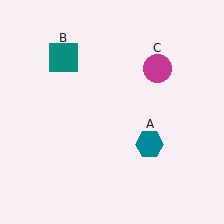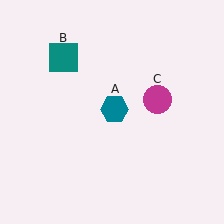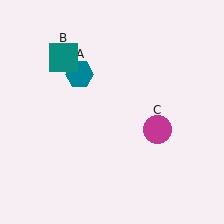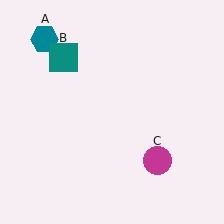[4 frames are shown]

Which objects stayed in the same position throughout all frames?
Teal square (object B) remained stationary.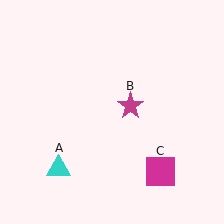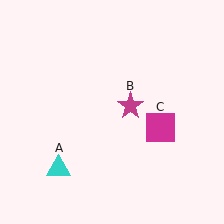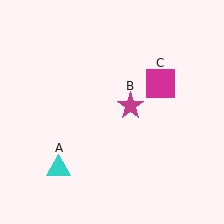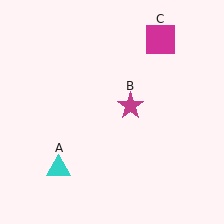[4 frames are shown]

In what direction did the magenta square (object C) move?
The magenta square (object C) moved up.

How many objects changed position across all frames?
1 object changed position: magenta square (object C).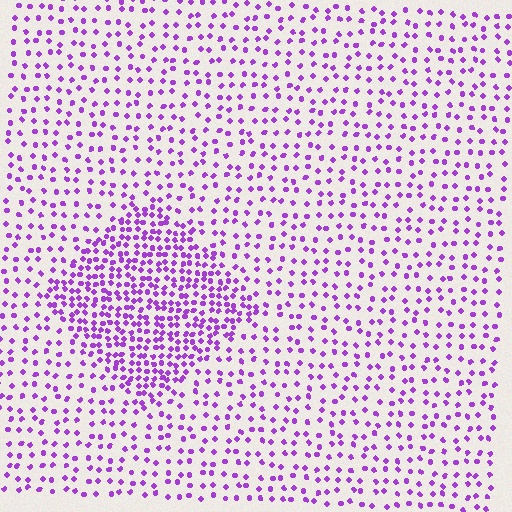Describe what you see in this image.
The image contains small purple elements arranged at two different densities. A diamond-shaped region is visible where the elements are more densely packed than the surrounding area.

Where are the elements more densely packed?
The elements are more densely packed inside the diamond boundary.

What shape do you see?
I see a diamond.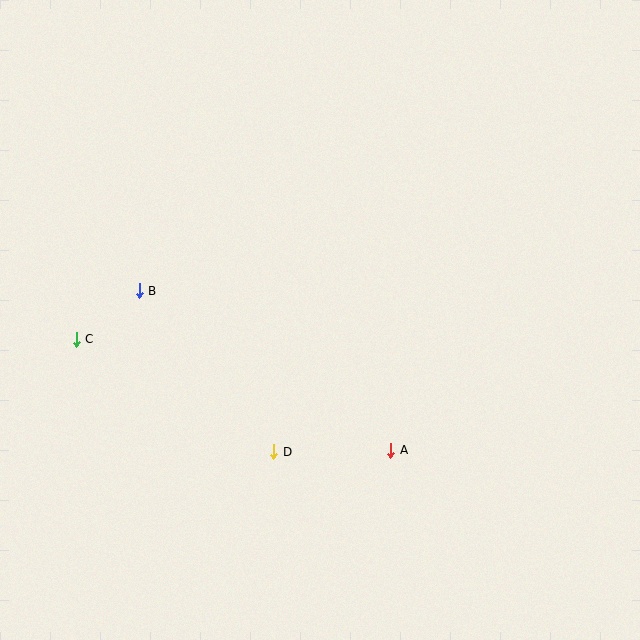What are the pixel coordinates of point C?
Point C is at (76, 339).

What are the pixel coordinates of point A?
Point A is at (391, 450).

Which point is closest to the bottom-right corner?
Point A is closest to the bottom-right corner.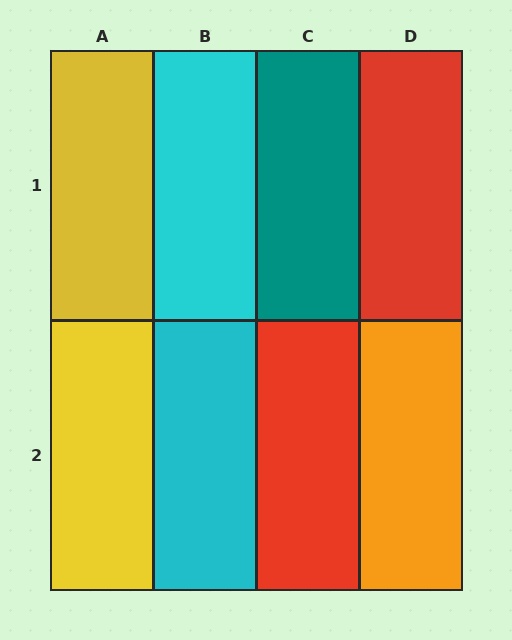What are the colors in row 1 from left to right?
Yellow, cyan, teal, red.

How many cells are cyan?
2 cells are cyan.